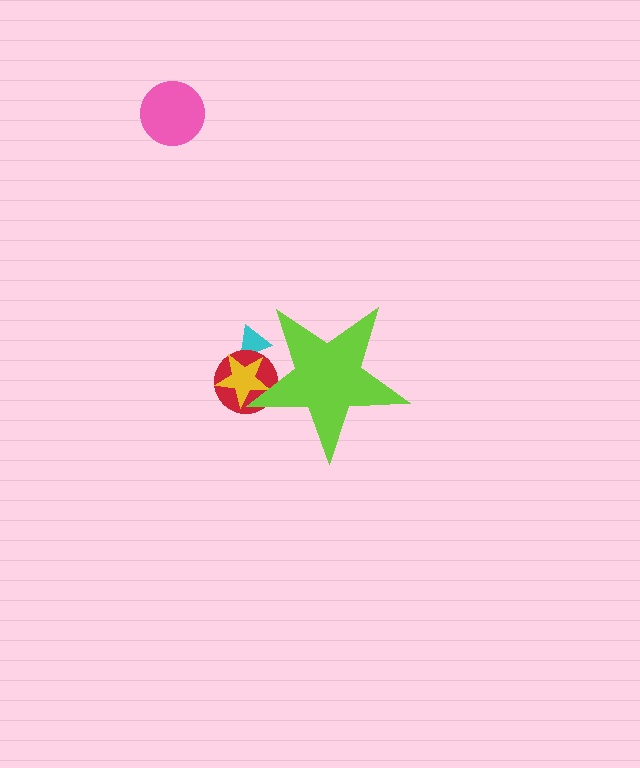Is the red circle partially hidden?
Yes, the red circle is partially hidden behind the lime star.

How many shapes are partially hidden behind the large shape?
3 shapes are partially hidden.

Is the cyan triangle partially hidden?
Yes, the cyan triangle is partially hidden behind the lime star.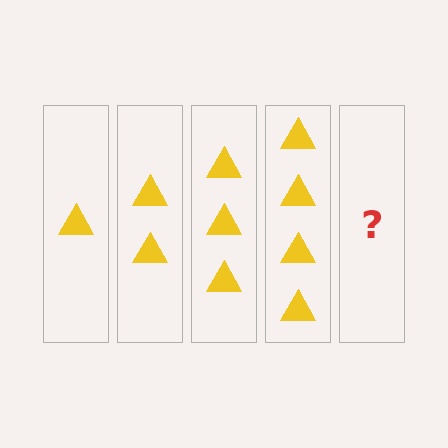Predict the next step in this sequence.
The next step is 5 triangles.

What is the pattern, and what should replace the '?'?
The pattern is that each step adds one more triangle. The '?' should be 5 triangles.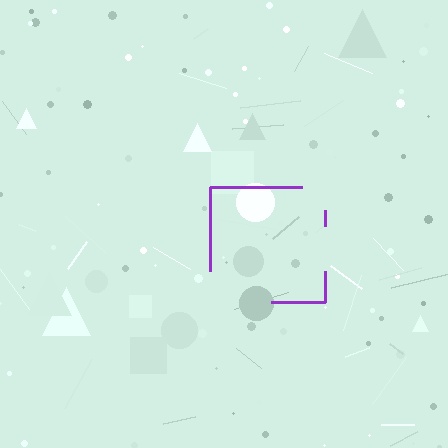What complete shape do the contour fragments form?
The contour fragments form a square.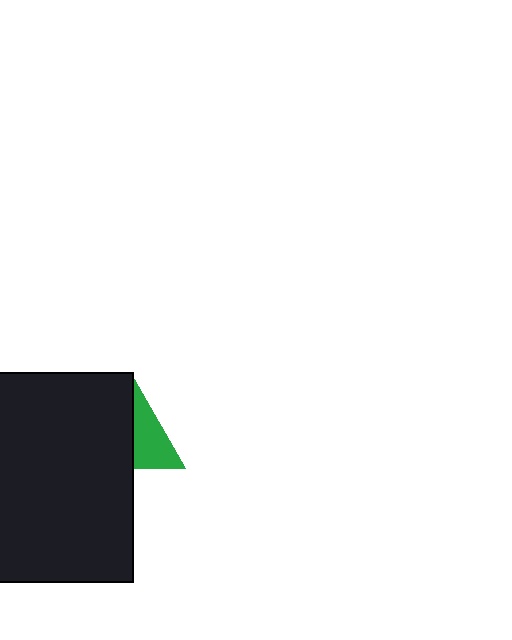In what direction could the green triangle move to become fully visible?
The green triangle could move right. That would shift it out from behind the black rectangle entirely.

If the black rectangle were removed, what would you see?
You would see the complete green triangle.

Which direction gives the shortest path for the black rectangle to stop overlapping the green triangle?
Moving left gives the shortest separation.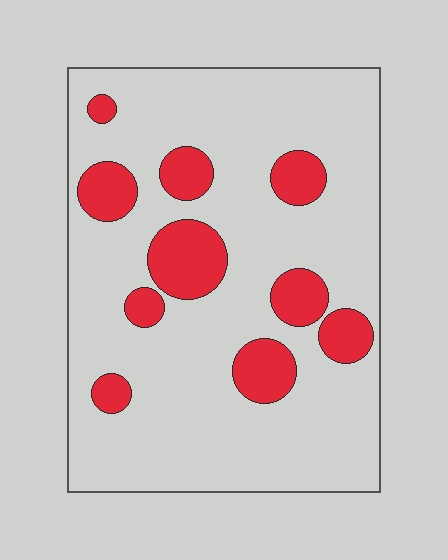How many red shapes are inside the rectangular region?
10.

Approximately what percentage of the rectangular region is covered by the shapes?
Approximately 20%.